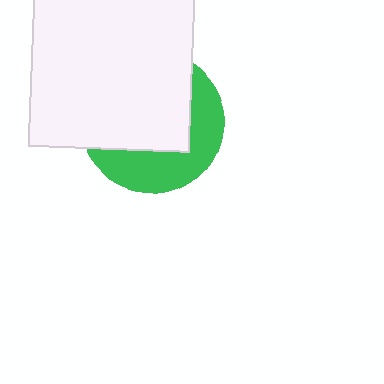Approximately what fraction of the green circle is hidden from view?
Roughly 61% of the green circle is hidden behind the white square.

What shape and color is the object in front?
The object in front is a white square.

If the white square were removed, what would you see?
You would see the complete green circle.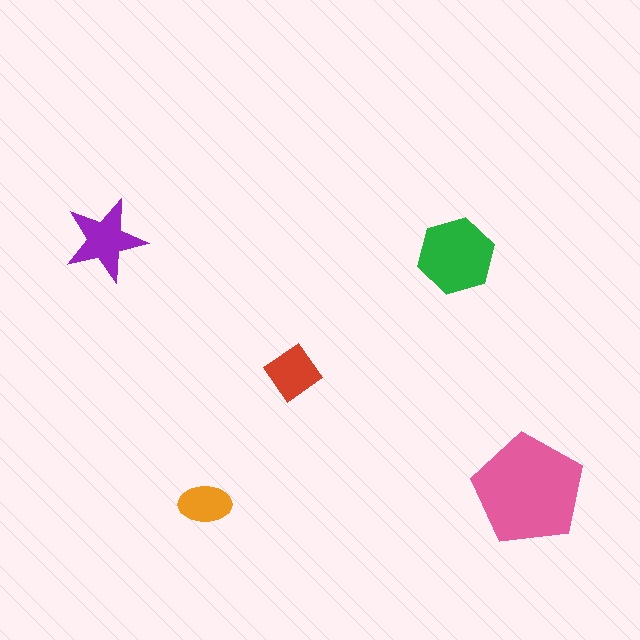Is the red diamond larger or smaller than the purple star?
Smaller.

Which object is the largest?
The pink pentagon.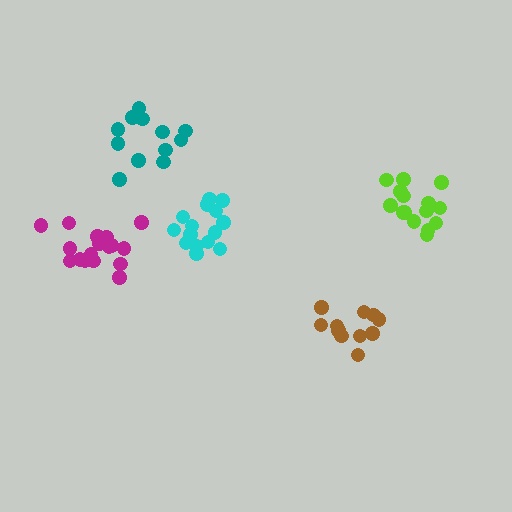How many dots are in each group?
Group 1: 15 dots, Group 2: 11 dots, Group 3: 15 dots, Group 4: 13 dots, Group 5: 17 dots (71 total).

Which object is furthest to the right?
The lime cluster is rightmost.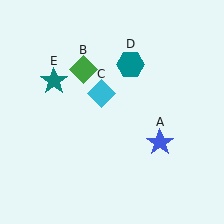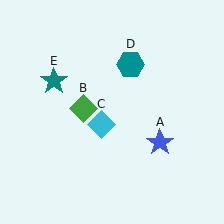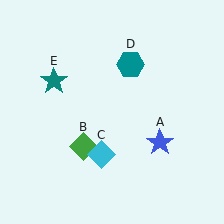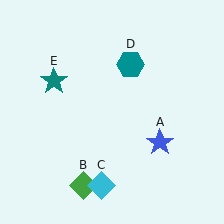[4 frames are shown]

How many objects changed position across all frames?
2 objects changed position: green diamond (object B), cyan diamond (object C).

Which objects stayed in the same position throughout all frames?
Blue star (object A) and teal hexagon (object D) and teal star (object E) remained stationary.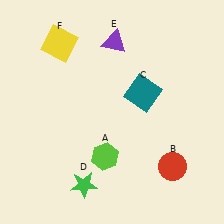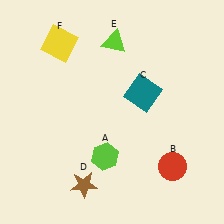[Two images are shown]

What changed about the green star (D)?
In Image 1, D is green. In Image 2, it changed to brown.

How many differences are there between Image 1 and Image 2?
There are 2 differences between the two images.